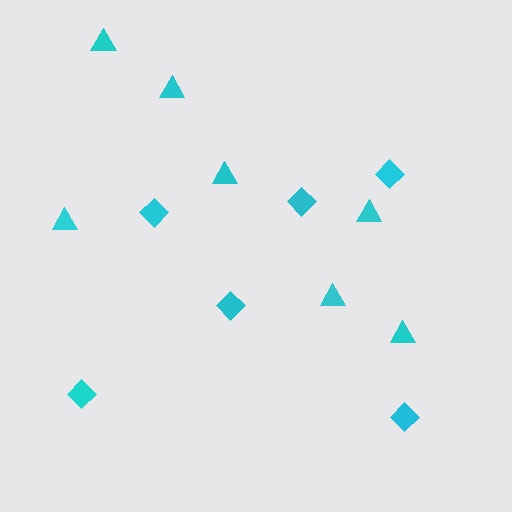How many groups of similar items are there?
There are 2 groups: one group of diamonds (6) and one group of triangles (7).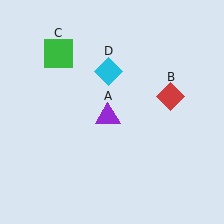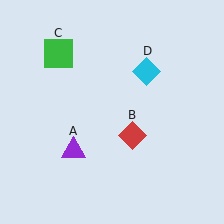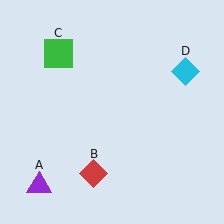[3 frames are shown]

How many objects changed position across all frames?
3 objects changed position: purple triangle (object A), red diamond (object B), cyan diamond (object D).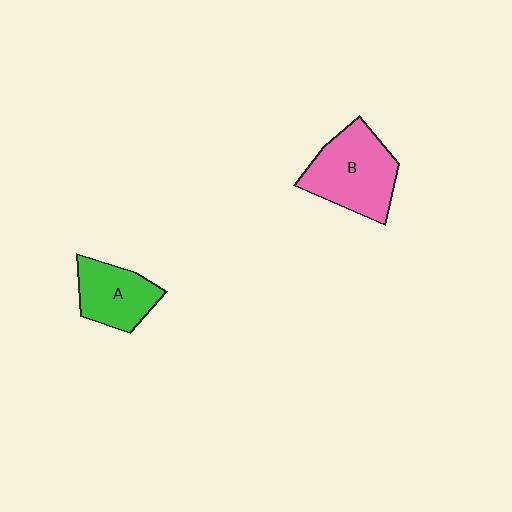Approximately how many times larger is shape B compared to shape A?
Approximately 1.4 times.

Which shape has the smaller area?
Shape A (green).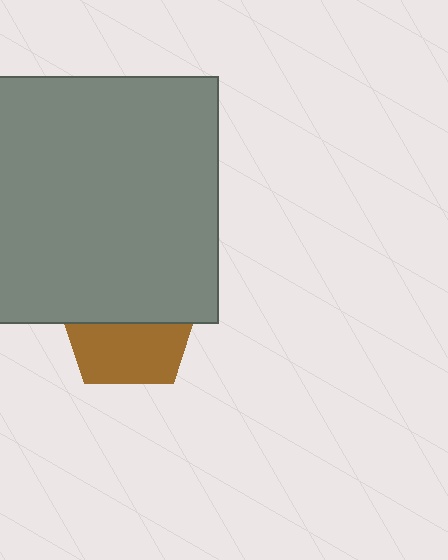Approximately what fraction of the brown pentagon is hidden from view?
Roughly 52% of the brown pentagon is hidden behind the gray square.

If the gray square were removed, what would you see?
You would see the complete brown pentagon.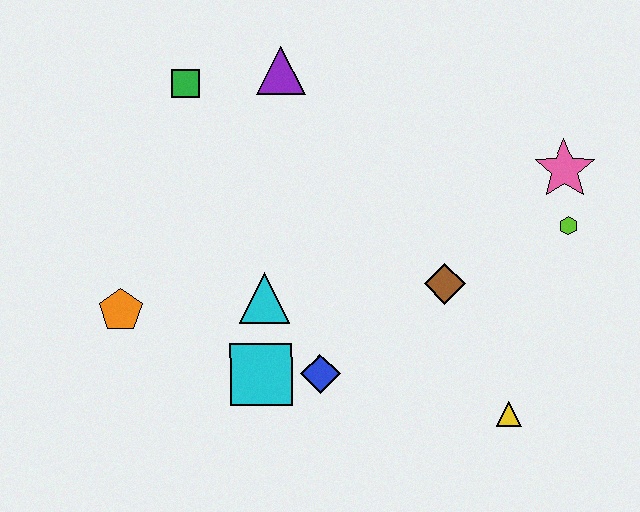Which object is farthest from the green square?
The yellow triangle is farthest from the green square.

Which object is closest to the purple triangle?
The green square is closest to the purple triangle.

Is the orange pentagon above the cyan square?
Yes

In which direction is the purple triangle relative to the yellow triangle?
The purple triangle is above the yellow triangle.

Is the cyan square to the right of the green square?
Yes